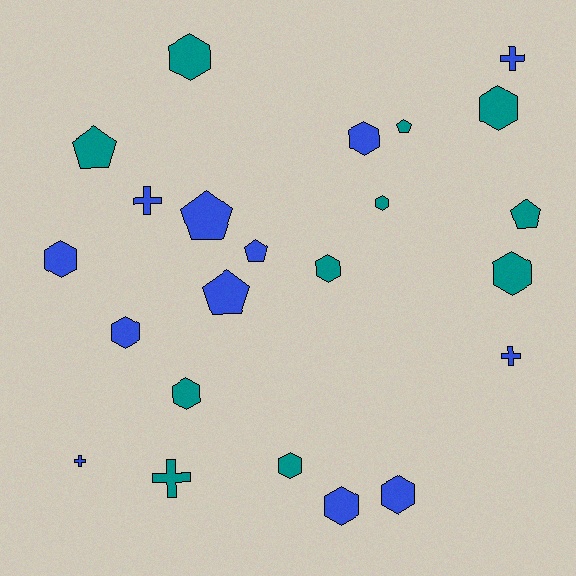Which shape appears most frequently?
Hexagon, with 12 objects.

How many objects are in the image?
There are 23 objects.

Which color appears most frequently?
Blue, with 12 objects.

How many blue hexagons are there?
There are 5 blue hexagons.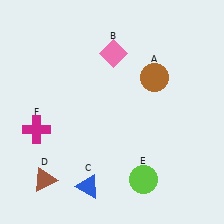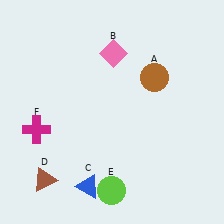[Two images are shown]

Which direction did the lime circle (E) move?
The lime circle (E) moved left.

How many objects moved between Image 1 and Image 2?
1 object moved between the two images.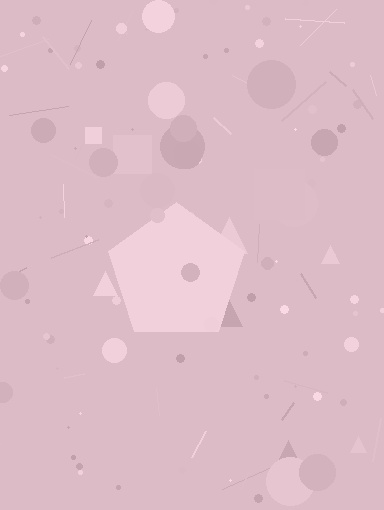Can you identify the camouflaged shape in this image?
The camouflaged shape is a pentagon.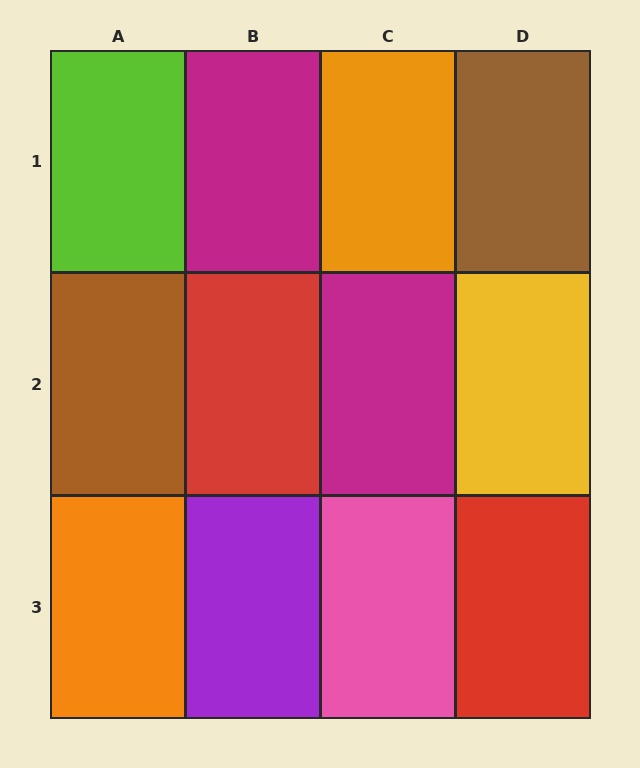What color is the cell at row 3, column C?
Pink.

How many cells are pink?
1 cell is pink.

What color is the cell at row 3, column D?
Red.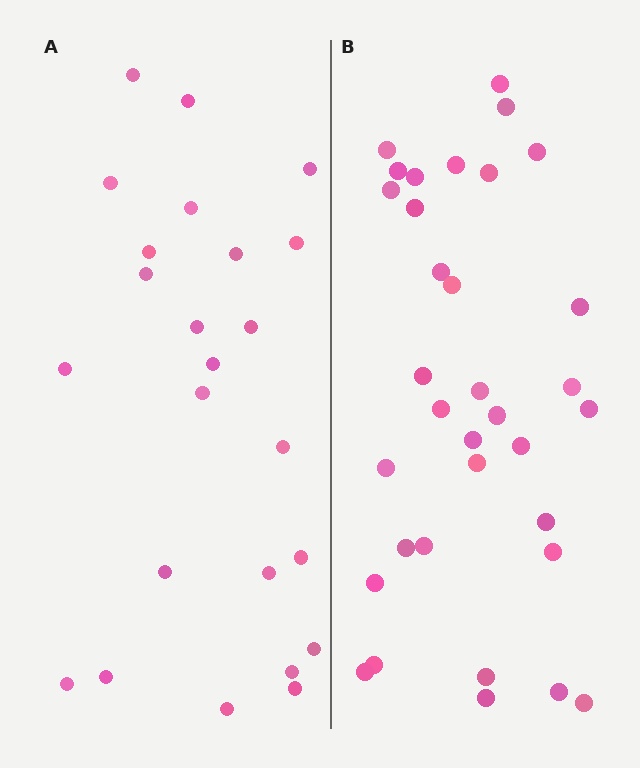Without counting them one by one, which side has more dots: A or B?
Region B (the right region) has more dots.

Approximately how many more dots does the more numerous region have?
Region B has roughly 10 or so more dots than region A.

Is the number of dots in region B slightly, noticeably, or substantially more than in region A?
Region B has noticeably more, but not dramatically so. The ratio is roughly 1.4 to 1.